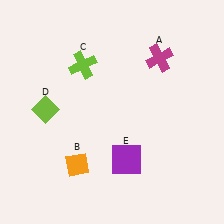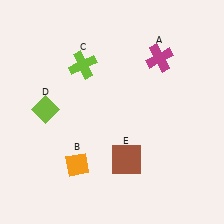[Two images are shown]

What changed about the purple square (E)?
In Image 1, E is purple. In Image 2, it changed to brown.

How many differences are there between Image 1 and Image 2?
There is 1 difference between the two images.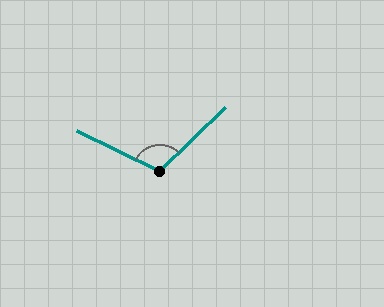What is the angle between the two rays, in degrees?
Approximately 109 degrees.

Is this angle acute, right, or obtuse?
It is obtuse.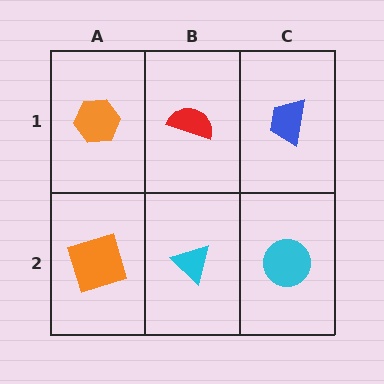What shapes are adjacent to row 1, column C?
A cyan circle (row 2, column C), a red semicircle (row 1, column B).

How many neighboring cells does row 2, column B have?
3.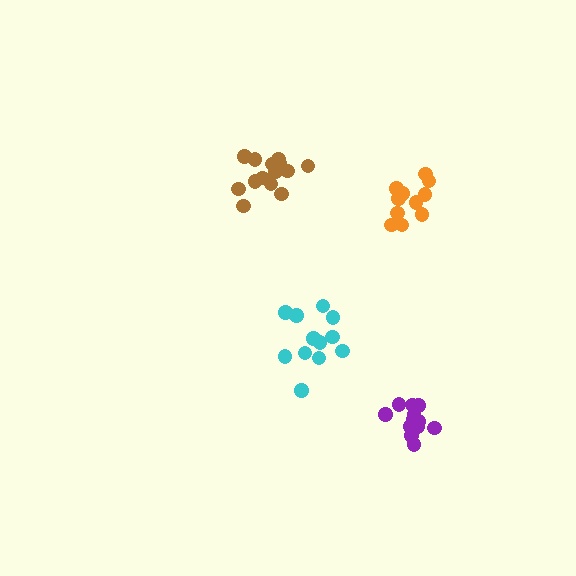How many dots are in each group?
Group 1: 14 dots, Group 2: 12 dots, Group 3: 12 dots, Group 4: 11 dots (49 total).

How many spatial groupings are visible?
There are 4 spatial groupings.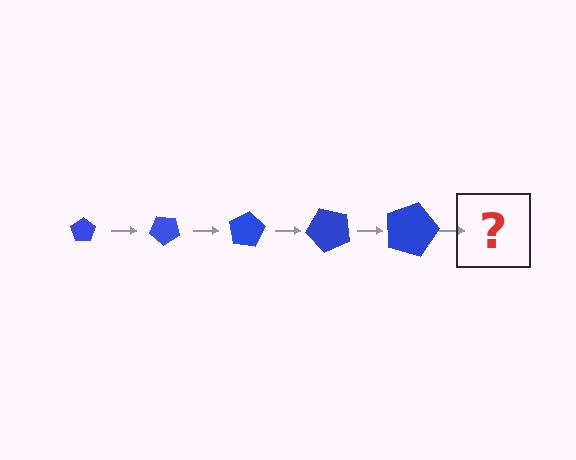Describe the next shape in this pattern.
It should be a pentagon, larger than the previous one and rotated 200 degrees from the start.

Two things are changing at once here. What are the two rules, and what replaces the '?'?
The two rules are that the pentagon grows larger each step and it rotates 40 degrees each step. The '?' should be a pentagon, larger than the previous one and rotated 200 degrees from the start.